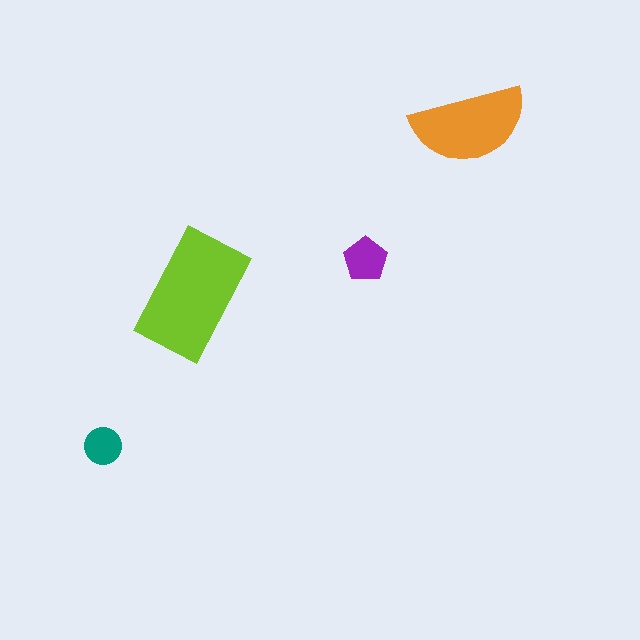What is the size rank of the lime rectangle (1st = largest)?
1st.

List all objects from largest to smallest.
The lime rectangle, the orange semicircle, the purple pentagon, the teal circle.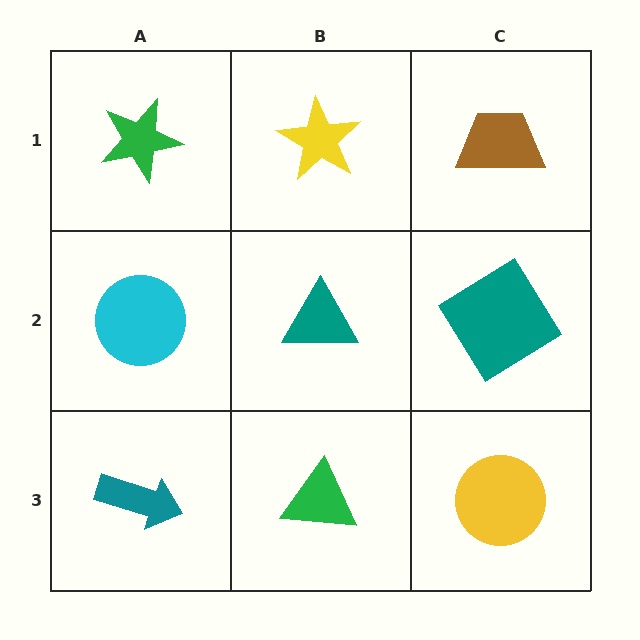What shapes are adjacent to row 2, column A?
A green star (row 1, column A), a teal arrow (row 3, column A), a teal triangle (row 2, column B).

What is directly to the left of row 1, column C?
A yellow star.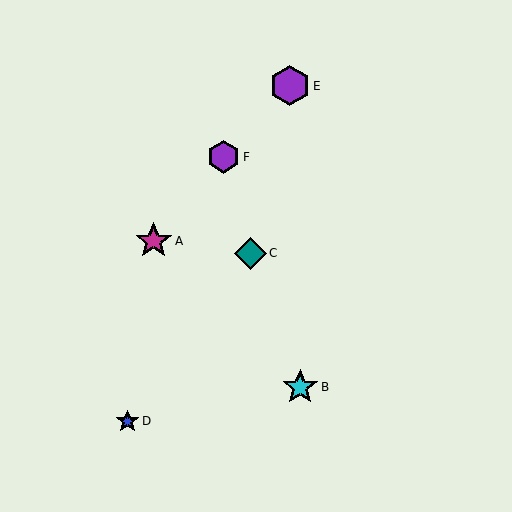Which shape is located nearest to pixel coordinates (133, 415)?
The blue star (labeled D) at (127, 421) is nearest to that location.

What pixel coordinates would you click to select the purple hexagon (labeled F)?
Click at (224, 157) to select the purple hexagon F.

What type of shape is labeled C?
Shape C is a teal diamond.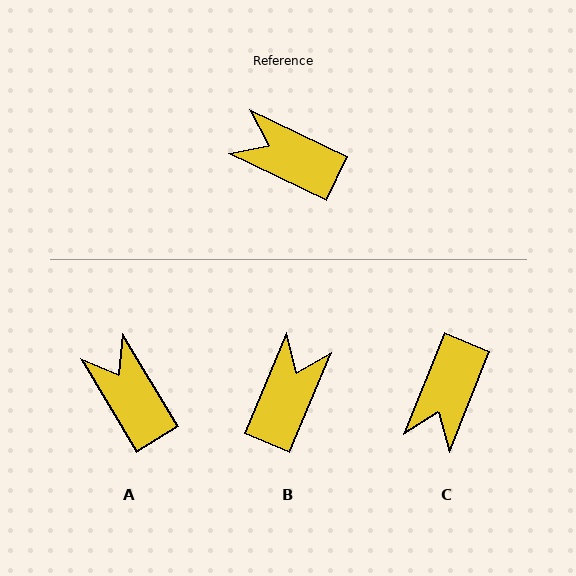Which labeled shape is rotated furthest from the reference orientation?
C, about 94 degrees away.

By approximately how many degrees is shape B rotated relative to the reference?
Approximately 87 degrees clockwise.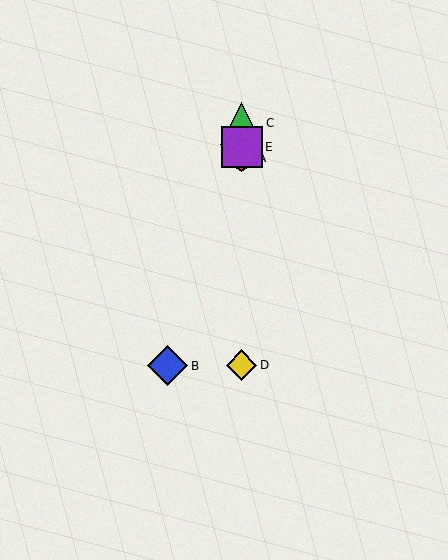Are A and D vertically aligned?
Yes, both are at x≈242.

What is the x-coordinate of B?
Object B is at x≈167.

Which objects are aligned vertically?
Objects A, C, D, E are aligned vertically.